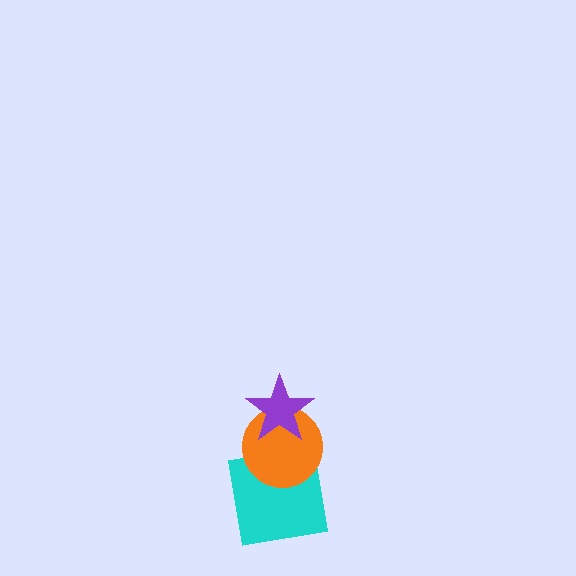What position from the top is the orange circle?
The orange circle is 2nd from the top.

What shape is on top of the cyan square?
The orange circle is on top of the cyan square.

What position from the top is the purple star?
The purple star is 1st from the top.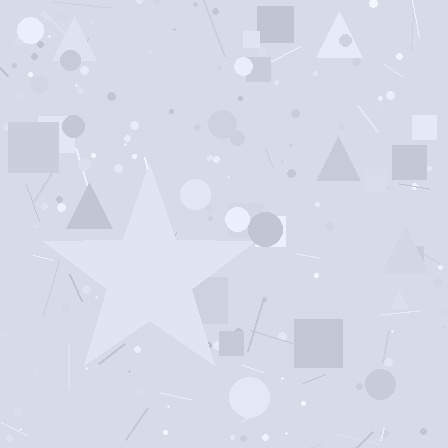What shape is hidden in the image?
A star is hidden in the image.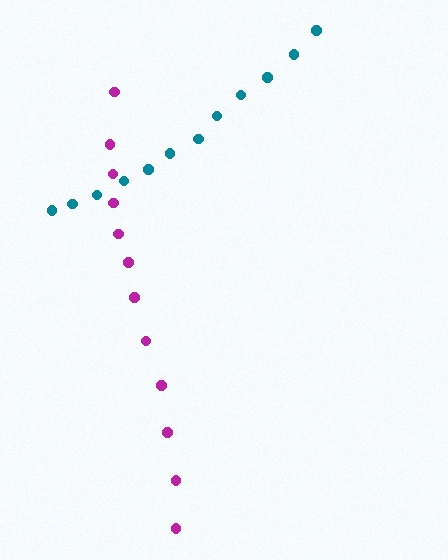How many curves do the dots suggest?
There are 2 distinct paths.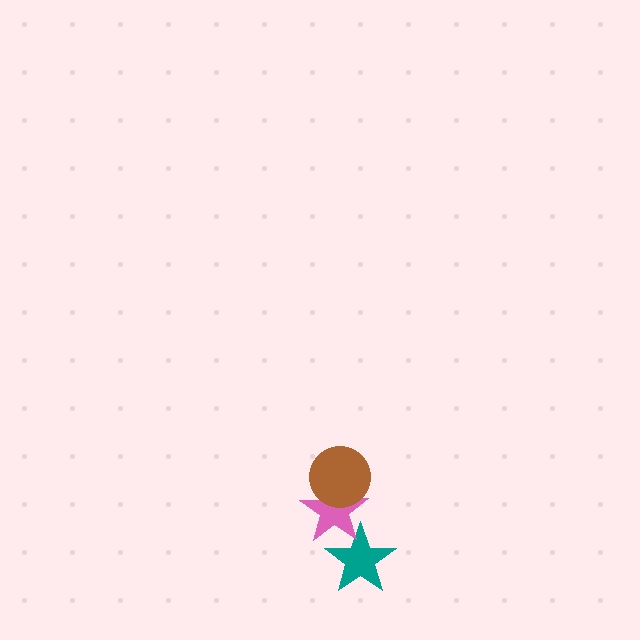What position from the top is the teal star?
The teal star is 3rd from the top.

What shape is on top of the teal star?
The pink star is on top of the teal star.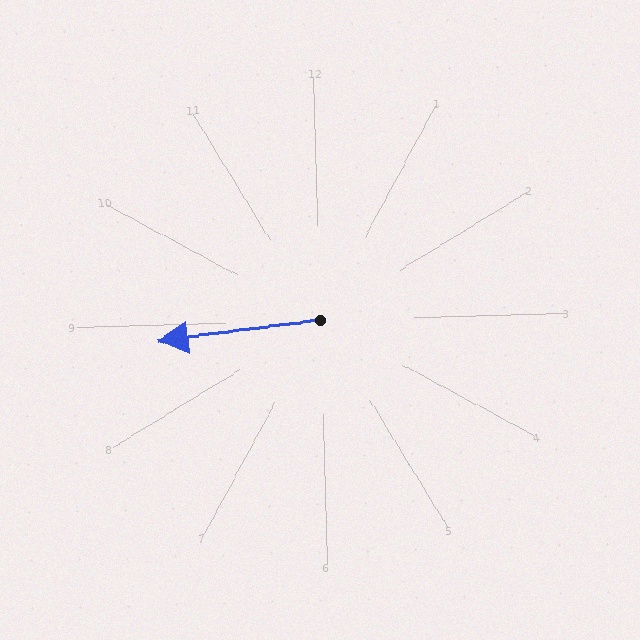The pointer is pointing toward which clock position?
Roughly 9 o'clock.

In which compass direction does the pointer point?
West.